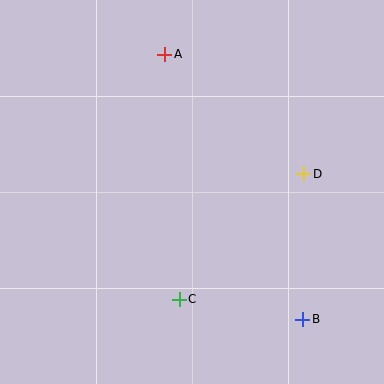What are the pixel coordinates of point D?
Point D is at (304, 174).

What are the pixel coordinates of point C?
Point C is at (179, 299).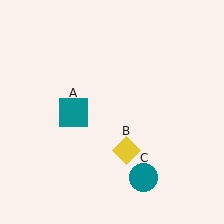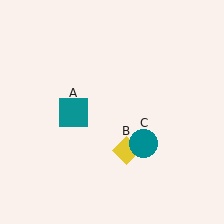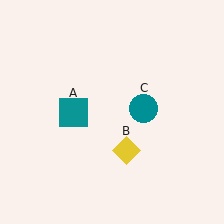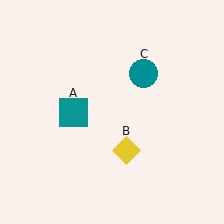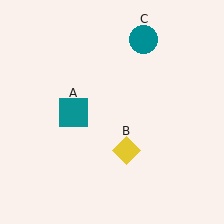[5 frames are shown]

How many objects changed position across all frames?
1 object changed position: teal circle (object C).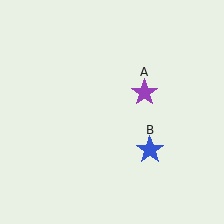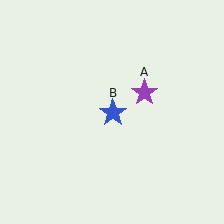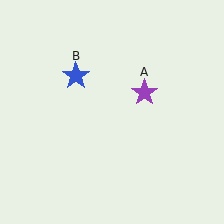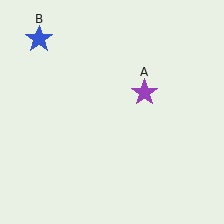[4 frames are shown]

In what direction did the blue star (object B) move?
The blue star (object B) moved up and to the left.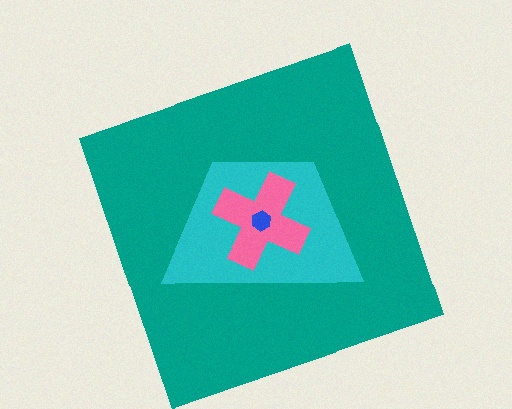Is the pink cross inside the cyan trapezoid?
Yes.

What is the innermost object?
The blue hexagon.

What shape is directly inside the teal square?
The cyan trapezoid.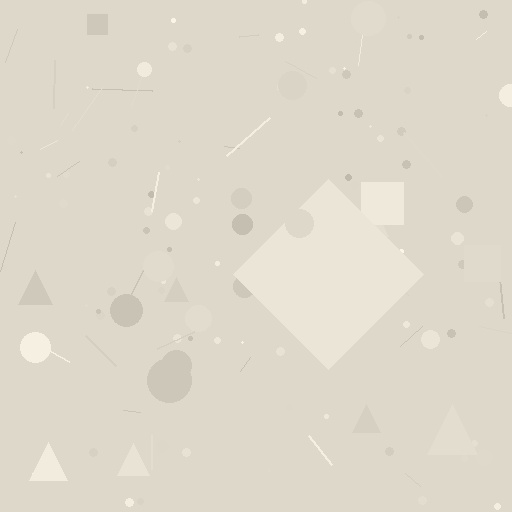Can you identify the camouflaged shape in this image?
The camouflaged shape is a diamond.